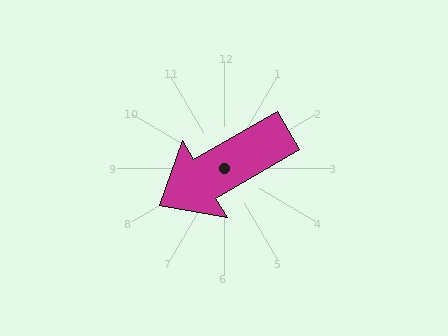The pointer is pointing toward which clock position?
Roughly 8 o'clock.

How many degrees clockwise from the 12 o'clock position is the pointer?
Approximately 240 degrees.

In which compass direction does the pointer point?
Southwest.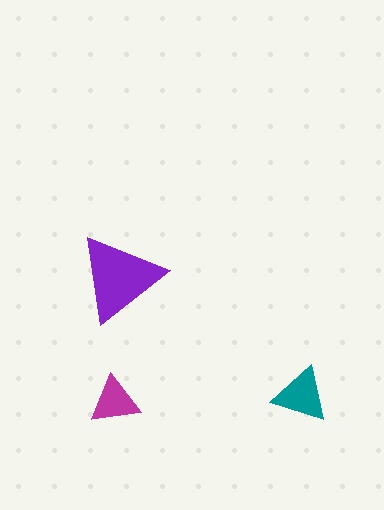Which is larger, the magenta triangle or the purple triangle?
The purple one.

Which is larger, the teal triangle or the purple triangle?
The purple one.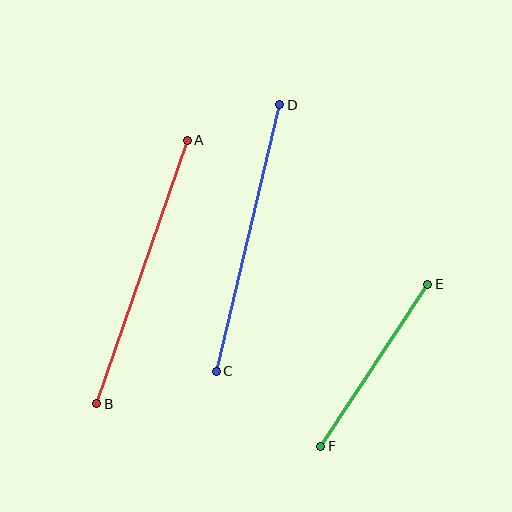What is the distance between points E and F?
The distance is approximately 194 pixels.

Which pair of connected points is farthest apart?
Points A and B are farthest apart.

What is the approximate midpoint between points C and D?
The midpoint is at approximately (248, 238) pixels.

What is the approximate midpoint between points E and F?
The midpoint is at approximately (374, 365) pixels.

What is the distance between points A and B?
The distance is approximately 279 pixels.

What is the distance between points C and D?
The distance is approximately 274 pixels.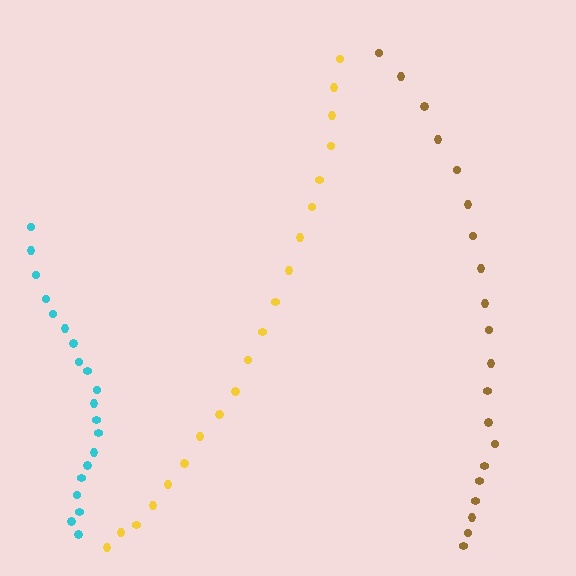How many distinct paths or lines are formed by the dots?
There are 3 distinct paths.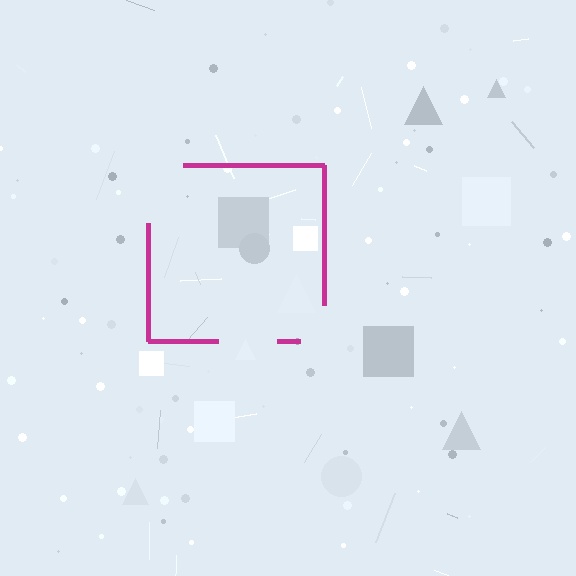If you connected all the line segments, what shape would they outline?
They would outline a square.